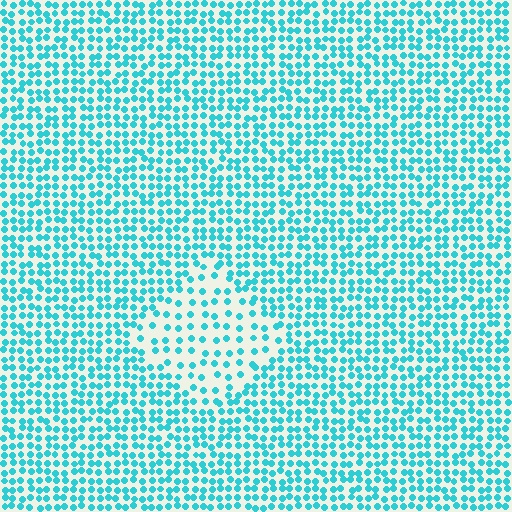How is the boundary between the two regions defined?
The boundary is defined by a change in element density (approximately 2.0x ratio). All elements are the same color, size, and shape.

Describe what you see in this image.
The image contains small cyan elements arranged at two different densities. A diamond-shaped region is visible where the elements are less densely packed than the surrounding area.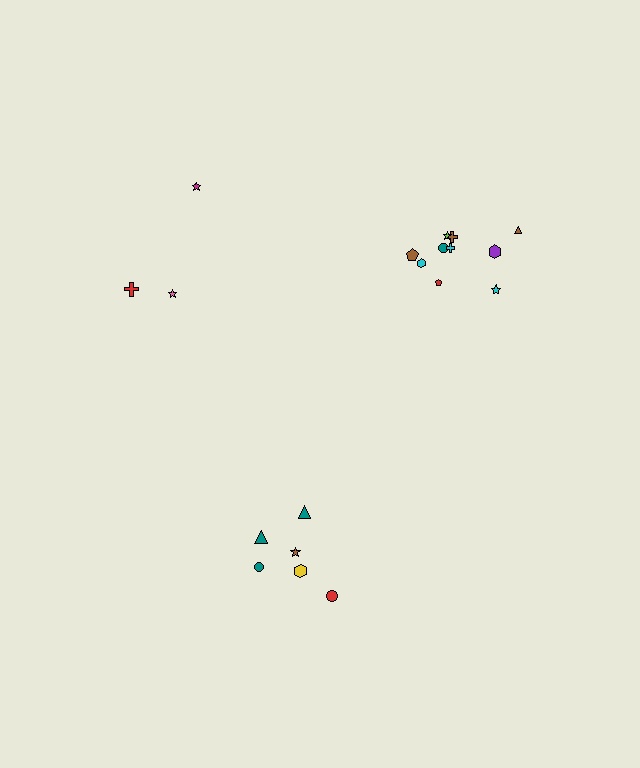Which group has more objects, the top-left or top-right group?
The top-right group.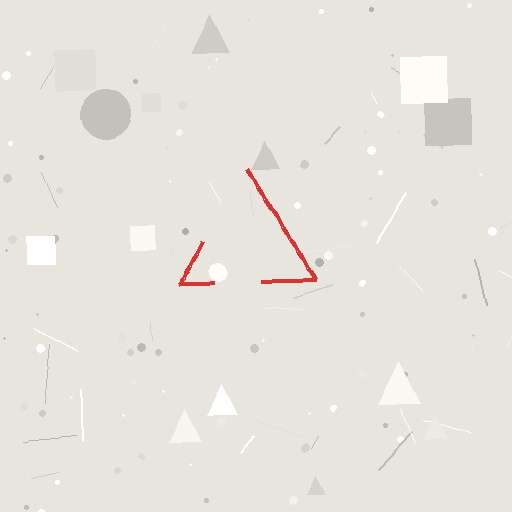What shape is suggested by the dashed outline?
The dashed outline suggests a triangle.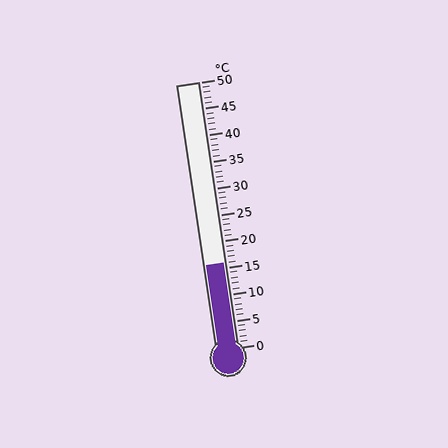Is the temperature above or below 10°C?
The temperature is above 10°C.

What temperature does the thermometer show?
The thermometer shows approximately 16°C.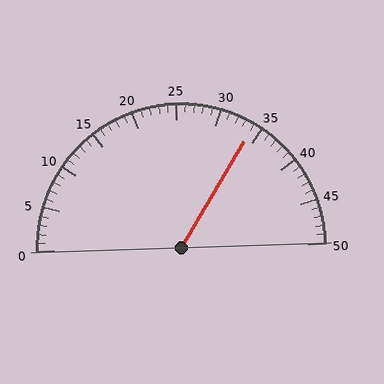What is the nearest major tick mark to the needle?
The nearest major tick mark is 35.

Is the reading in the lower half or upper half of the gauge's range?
The reading is in the upper half of the range (0 to 50).